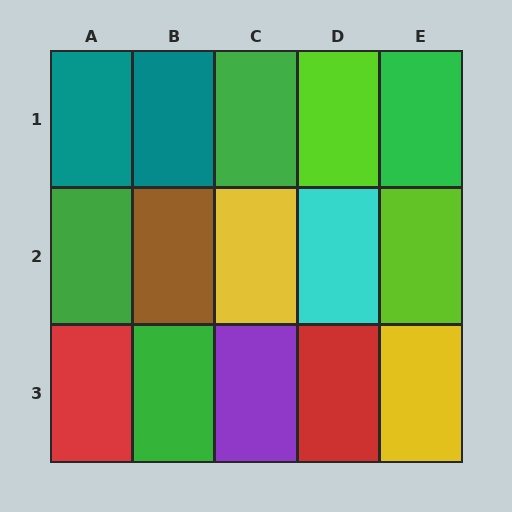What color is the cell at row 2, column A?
Green.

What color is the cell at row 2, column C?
Yellow.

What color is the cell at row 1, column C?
Green.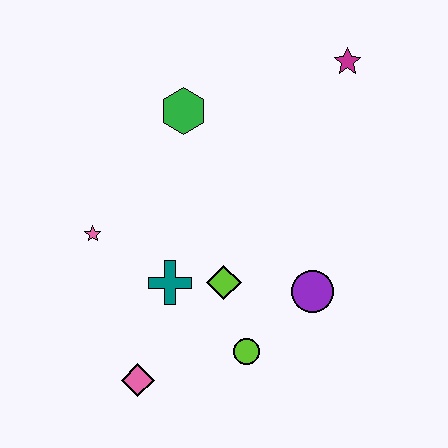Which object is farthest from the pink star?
The magenta star is farthest from the pink star.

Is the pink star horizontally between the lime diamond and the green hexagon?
No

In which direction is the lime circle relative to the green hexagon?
The lime circle is below the green hexagon.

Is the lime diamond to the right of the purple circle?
No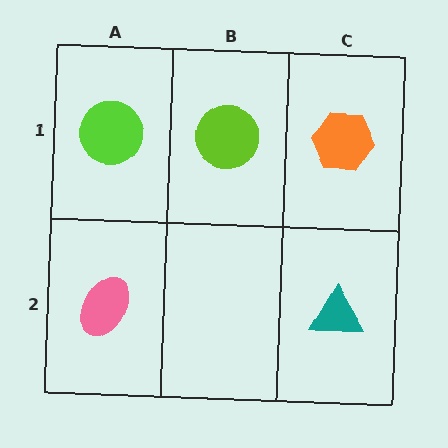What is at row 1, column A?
A lime circle.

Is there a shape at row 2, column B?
No, that cell is empty.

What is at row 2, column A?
A pink ellipse.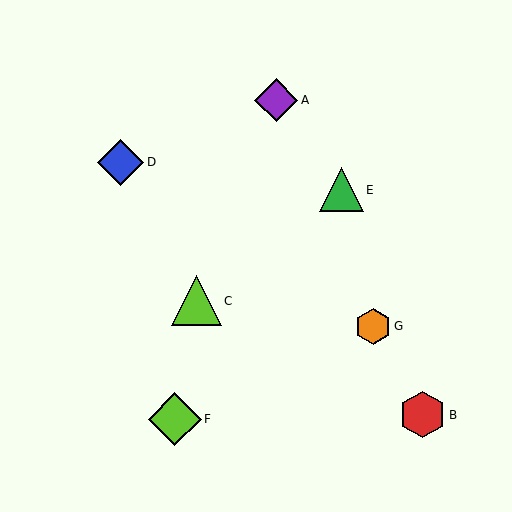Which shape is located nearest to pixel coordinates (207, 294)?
The lime triangle (labeled C) at (196, 301) is nearest to that location.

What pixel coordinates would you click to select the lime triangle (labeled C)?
Click at (196, 301) to select the lime triangle C.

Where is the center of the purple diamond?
The center of the purple diamond is at (276, 100).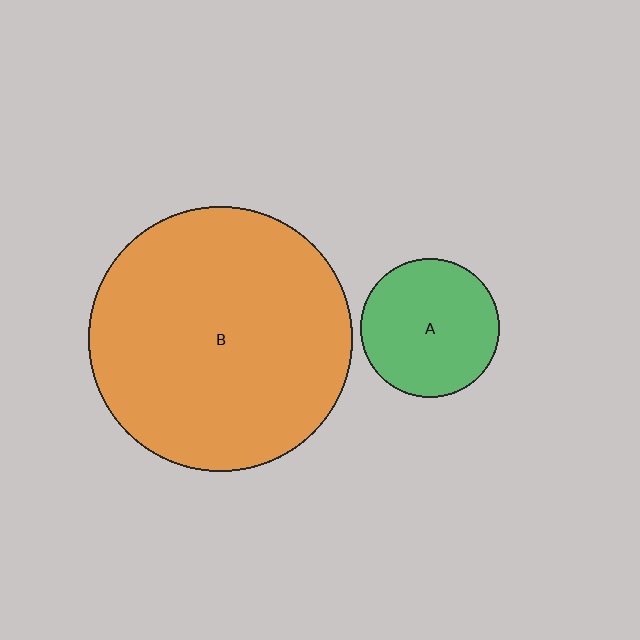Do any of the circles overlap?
No, none of the circles overlap.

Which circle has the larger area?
Circle B (orange).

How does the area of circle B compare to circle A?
Approximately 3.6 times.